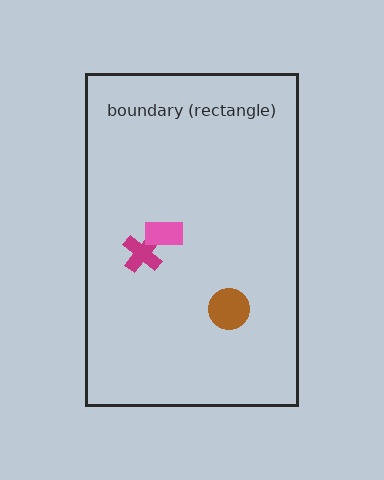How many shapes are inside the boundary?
3 inside, 0 outside.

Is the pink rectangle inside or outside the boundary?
Inside.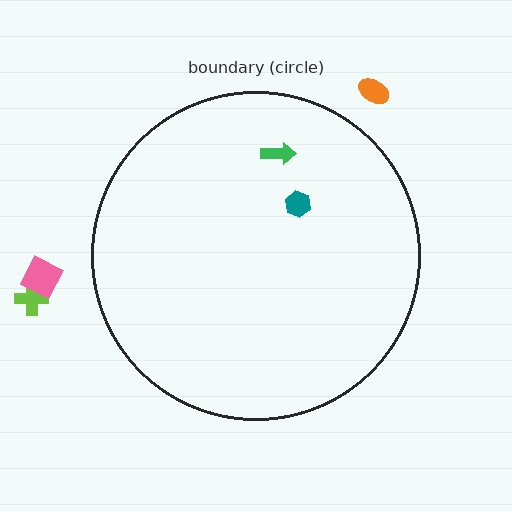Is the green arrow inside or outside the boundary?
Inside.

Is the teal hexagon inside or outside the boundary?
Inside.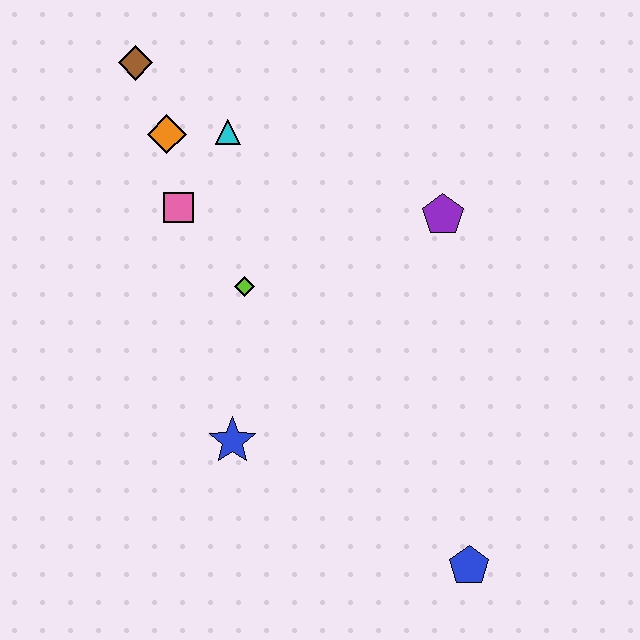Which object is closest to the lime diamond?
The pink square is closest to the lime diamond.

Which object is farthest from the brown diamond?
The blue pentagon is farthest from the brown diamond.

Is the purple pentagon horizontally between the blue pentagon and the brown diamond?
Yes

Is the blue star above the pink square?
No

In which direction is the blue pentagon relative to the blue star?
The blue pentagon is to the right of the blue star.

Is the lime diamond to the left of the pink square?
No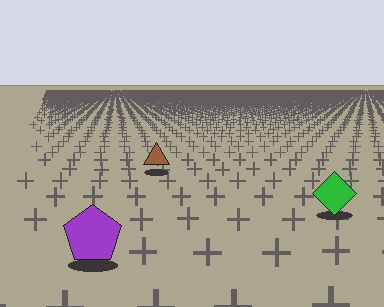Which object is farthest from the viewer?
The brown triangle is farthest from the viewer. It appears smaller and the ground texture around it is denser.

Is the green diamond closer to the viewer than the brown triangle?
Yes. The green diamond is closer — you can tell from the texture gradient: the ground texture is coarser near it.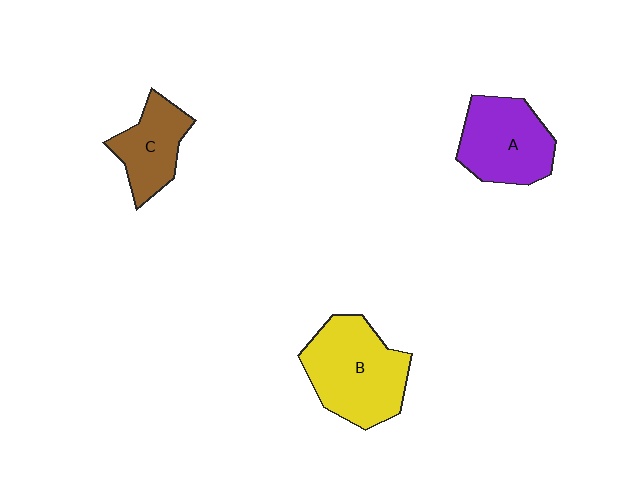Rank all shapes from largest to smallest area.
From largest to smallest: B (yellow), A (purple), C (brown).